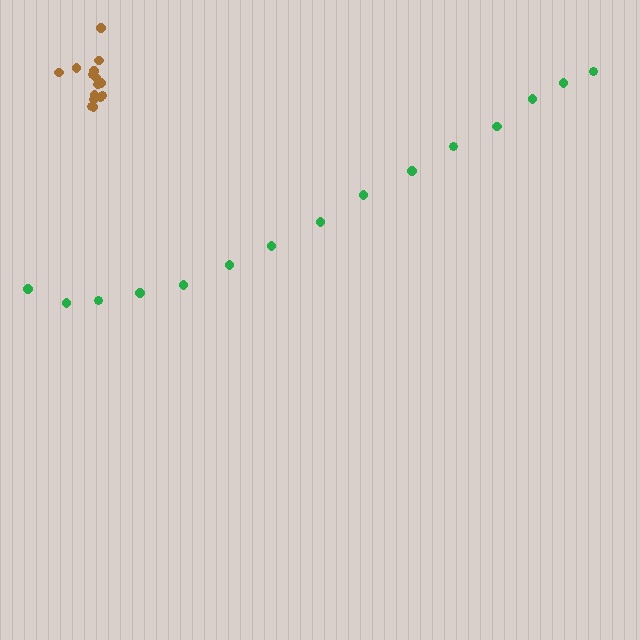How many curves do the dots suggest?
There are 2 distinct paths.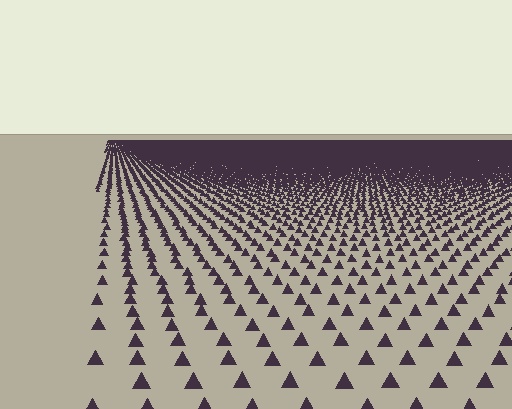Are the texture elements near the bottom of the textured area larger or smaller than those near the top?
Larger. Near the bottom, elements are closer to the viewer and appear at a bigger on-screen size.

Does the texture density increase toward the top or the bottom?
Density increases toward the top.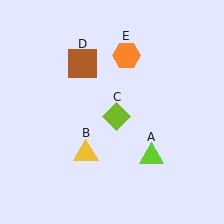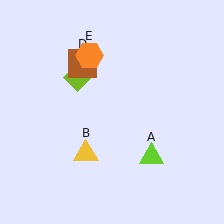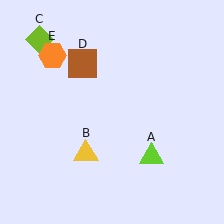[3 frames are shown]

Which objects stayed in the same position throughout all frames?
Lime triangle (object A) and yellow triangle (object B) and brown square (object D) remained stationary.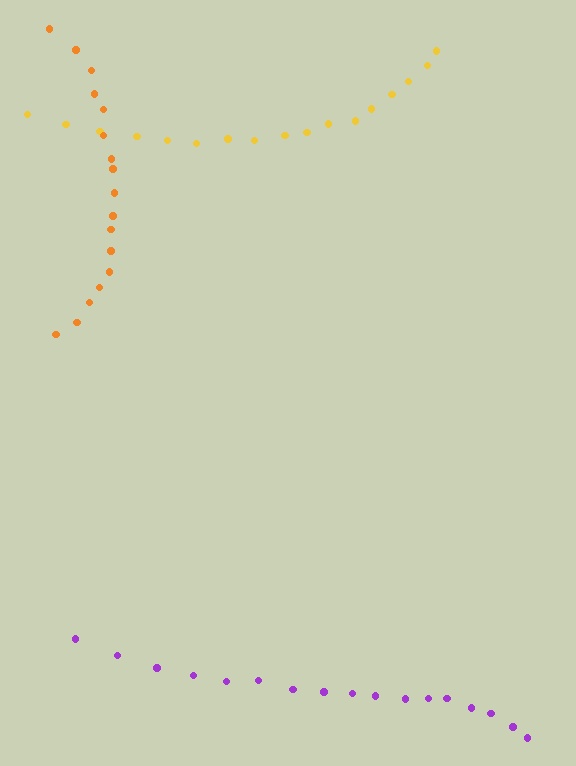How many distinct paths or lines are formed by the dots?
There are 3 distinct paths.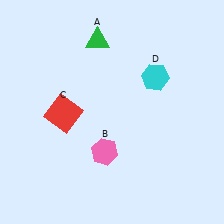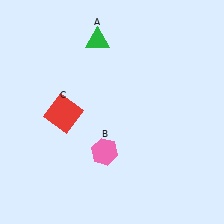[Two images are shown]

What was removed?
The cyan hexagon (D) was removed in Image 2.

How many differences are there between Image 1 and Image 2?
There is 1 difference between the two images.